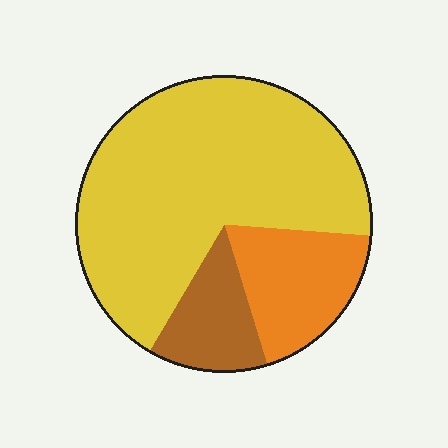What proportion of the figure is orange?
Orange takes up between a sixth and a third of the figure.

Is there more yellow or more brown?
Yellow.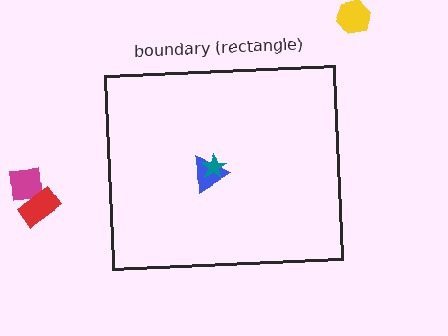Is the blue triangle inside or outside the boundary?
Inside.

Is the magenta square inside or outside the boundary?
Outside.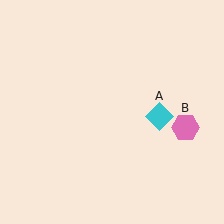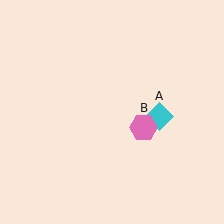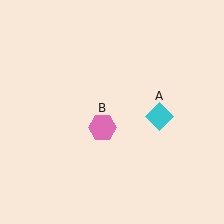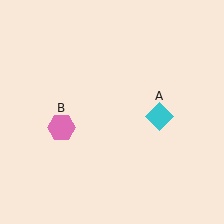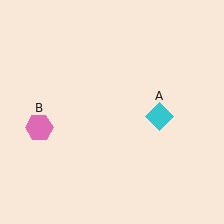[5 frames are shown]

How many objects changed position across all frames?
1 object changed position: pink hexagon (object B).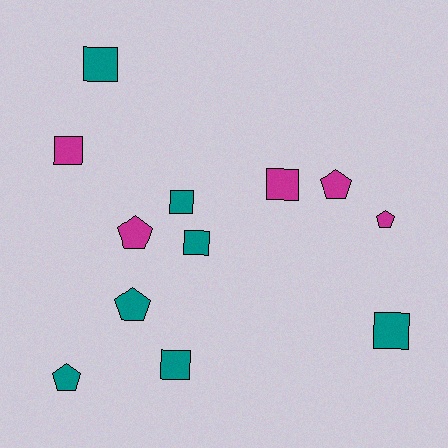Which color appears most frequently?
Teal, with 7 objects.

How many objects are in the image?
There are 12 objects.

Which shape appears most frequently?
Square, with 7 objects.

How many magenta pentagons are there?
There are 3 magenta pentagons.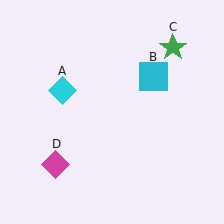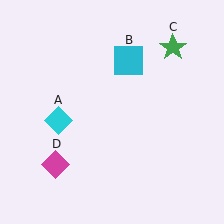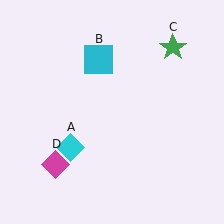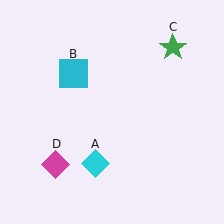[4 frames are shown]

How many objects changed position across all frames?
2 objects changed position: cyan diamond (object A), cyan square (object B).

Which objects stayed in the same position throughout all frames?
Green star (object C) and magenta diamond (object D) remained stationary.